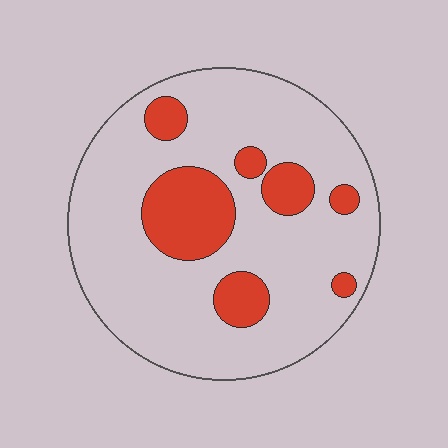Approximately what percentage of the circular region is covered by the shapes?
Approximately 20%.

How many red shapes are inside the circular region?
7.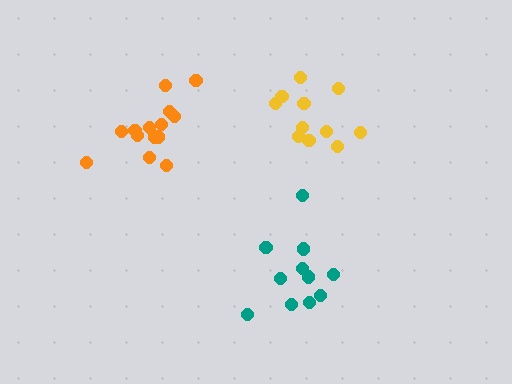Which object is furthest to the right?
The yellow cluster is rightmost.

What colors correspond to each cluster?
The clusters are colored: orange, yellow, teal.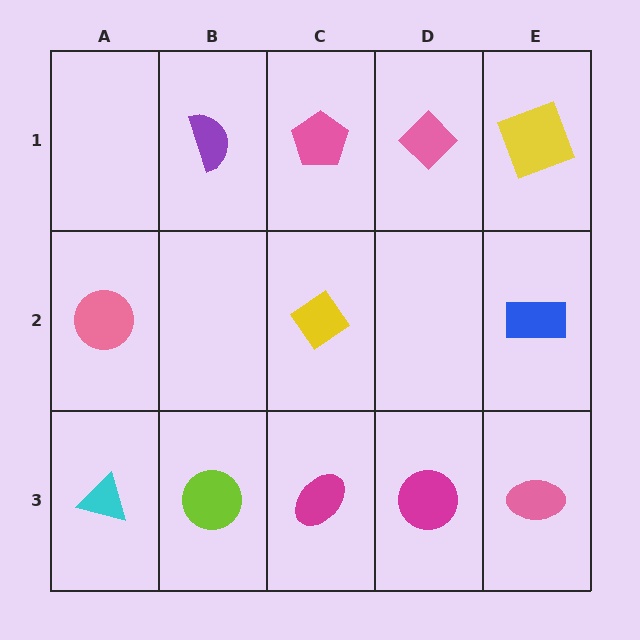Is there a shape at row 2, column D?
No, that cell is empty.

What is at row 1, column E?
A yellow square.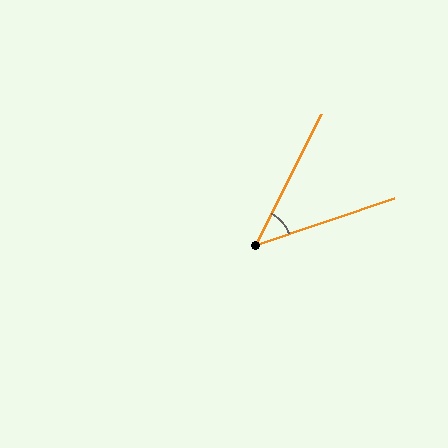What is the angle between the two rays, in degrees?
Approximately 45 degrees.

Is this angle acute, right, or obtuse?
It is acute.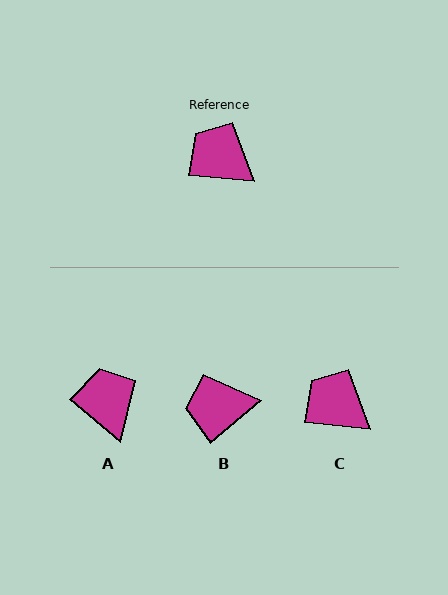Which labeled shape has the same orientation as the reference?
C.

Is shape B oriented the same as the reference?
No, it is off by about 46 degrees.